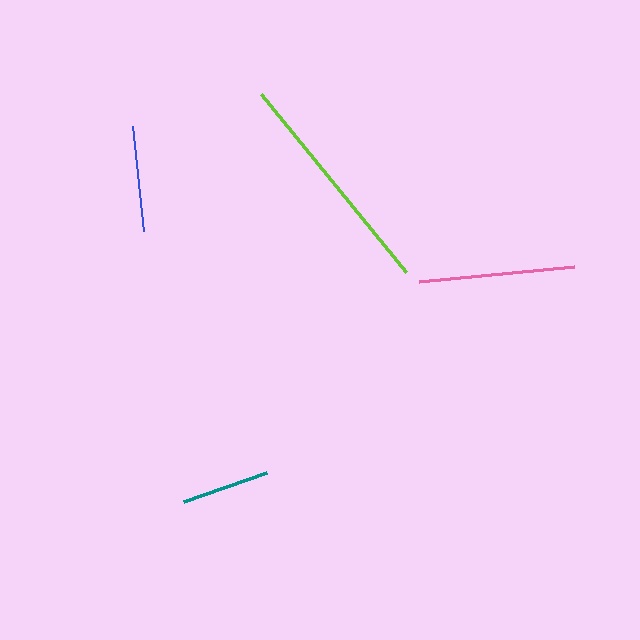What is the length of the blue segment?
The blue segment is approximately 105 pixels long.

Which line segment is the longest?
The lime line is the longest at approximately 229 pixels.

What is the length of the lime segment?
The lime segment is approximately 229 pixels long.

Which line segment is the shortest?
The teal line is the shortest at approximately 87 pixels.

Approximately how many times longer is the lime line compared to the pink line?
The lime line is approximately 1.5 times the length of the pink line.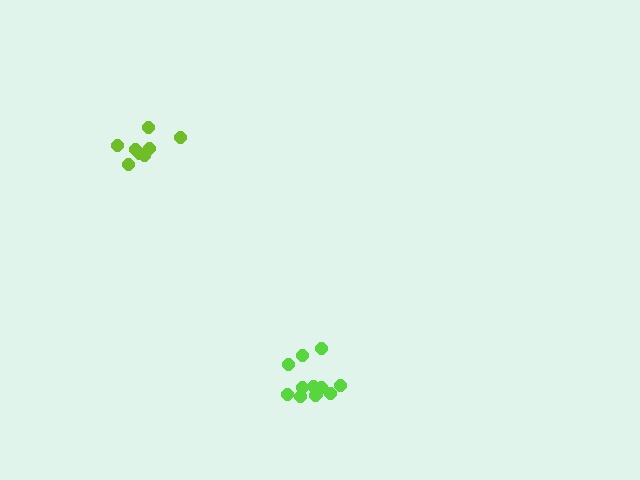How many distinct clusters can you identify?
There are 2 distinct clusters.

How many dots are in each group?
Group 1: 8 dots, Group 2: 12 dots (20 total).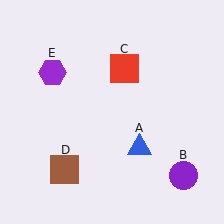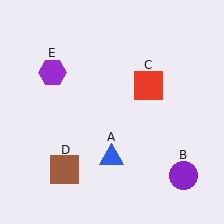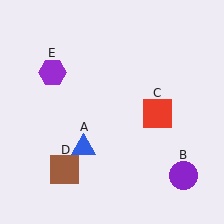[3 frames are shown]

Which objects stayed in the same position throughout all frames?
Purple circle (object B) and brown square (object D) and purple hexagon (object E) remained stationary.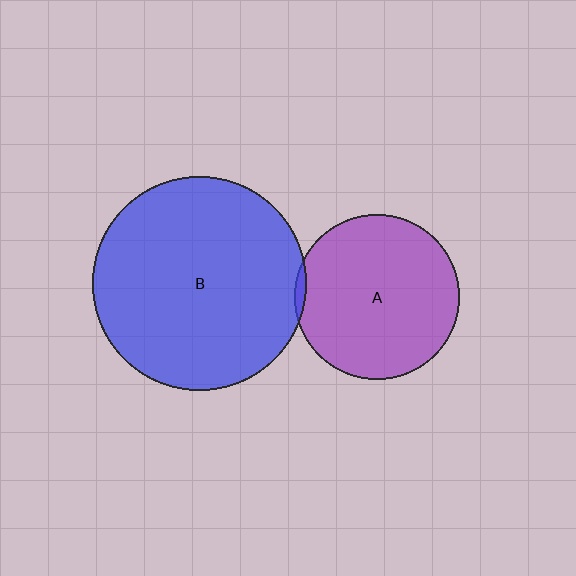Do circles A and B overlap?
Yes.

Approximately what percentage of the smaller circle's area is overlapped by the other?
Approximately 5%.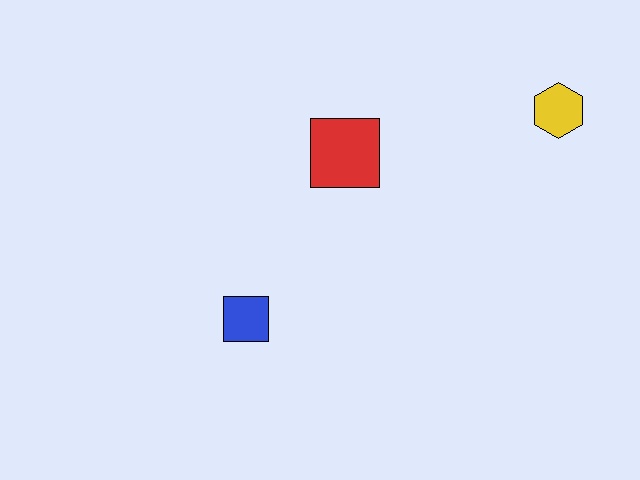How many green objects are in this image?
There are no green objects.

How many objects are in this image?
There are 3 objects.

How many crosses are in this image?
There are no crosses.